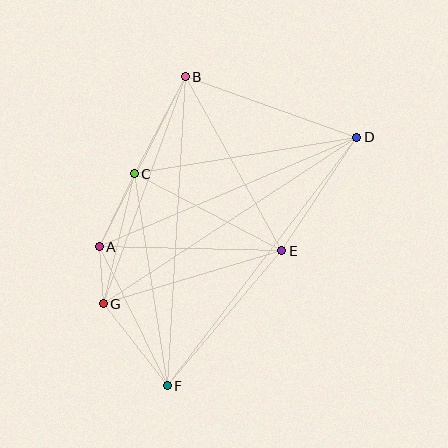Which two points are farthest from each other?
Points D and F are farthest from each other.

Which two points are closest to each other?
Points A and G are closest to each other.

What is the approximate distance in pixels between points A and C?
The distance between A and C is approximately 81 pixels.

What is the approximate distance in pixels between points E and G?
The distance between E and G is approximately 186 pixels.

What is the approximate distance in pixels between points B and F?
The distance between B and F is approximately 309 pixels.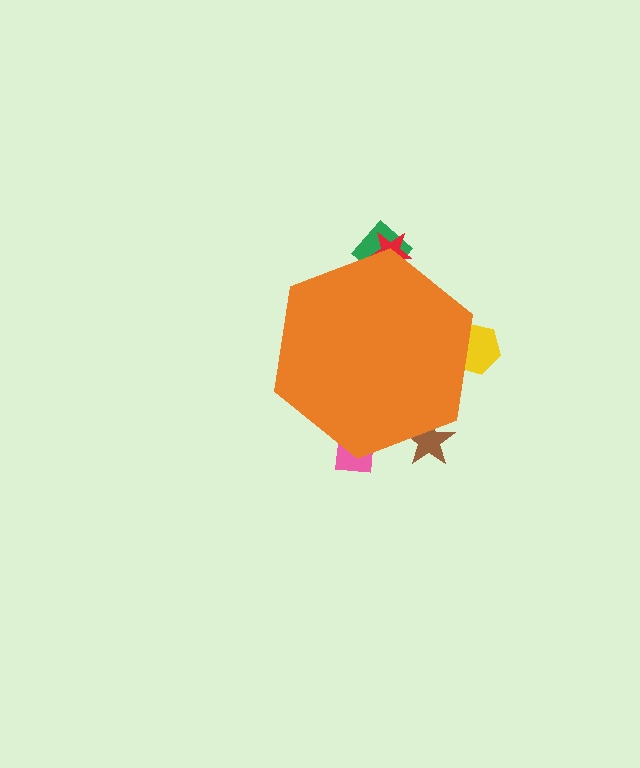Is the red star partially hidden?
Yes, the red star is partially hidden behind the orange hexagon.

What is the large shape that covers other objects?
An orange hexagon.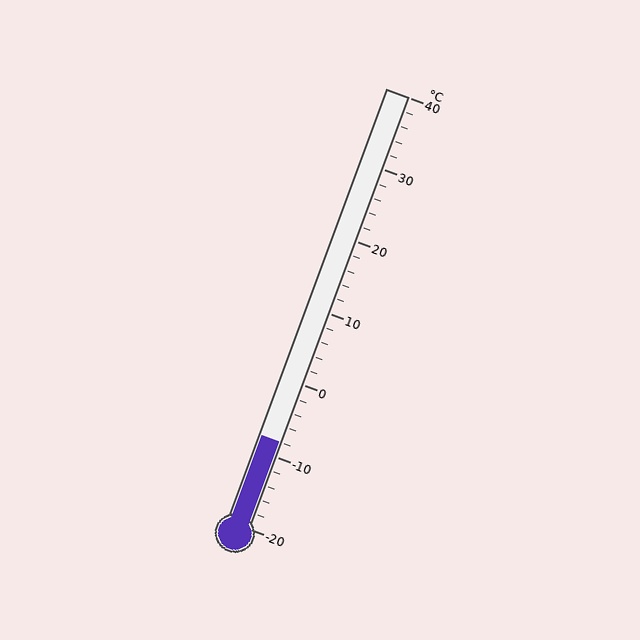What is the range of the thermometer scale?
The thermometer scale ranges from -20°C to 40°C.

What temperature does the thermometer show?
The thermometer shows approximately -8°C.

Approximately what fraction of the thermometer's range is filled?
The thermometer is filled to approximately 20% of its range.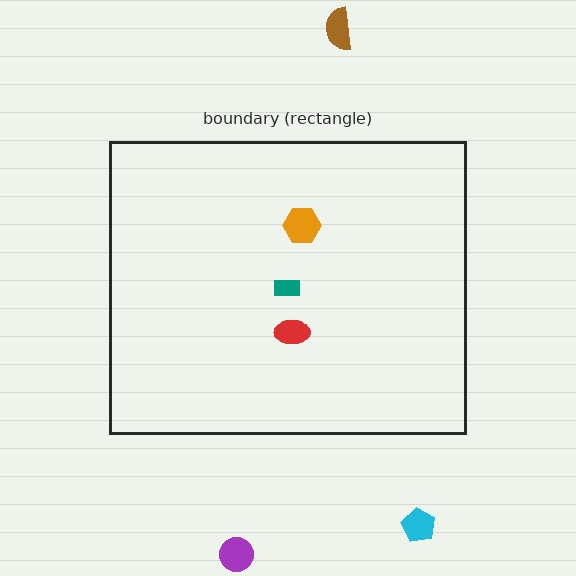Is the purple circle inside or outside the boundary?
Outside.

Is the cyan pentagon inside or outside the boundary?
Outside.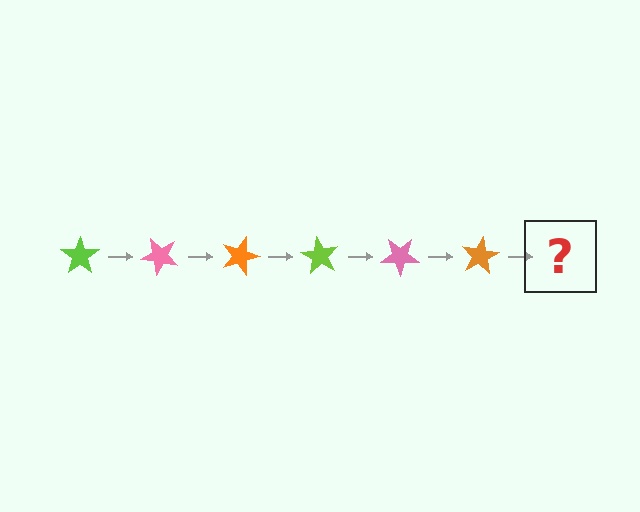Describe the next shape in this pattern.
It should be a lime star, rotated 270 degrees from the start.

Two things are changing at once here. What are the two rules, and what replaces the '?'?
The two rules are that it rotates 45 degrees each step and the color cycles through lime, pink, and orange. The '?' should be a lime star, rotated 270 degrees from the start.